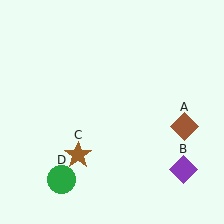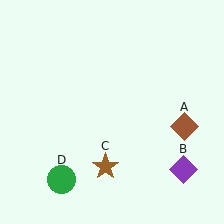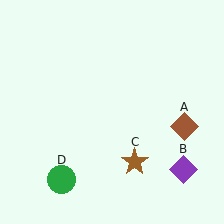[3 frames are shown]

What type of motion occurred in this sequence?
The brown star (object C) rotated counterclockwise around the center of the scene.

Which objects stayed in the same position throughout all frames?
Brown diamond (object A) and purple diamond (object B) and green circle (object D) remained stationary.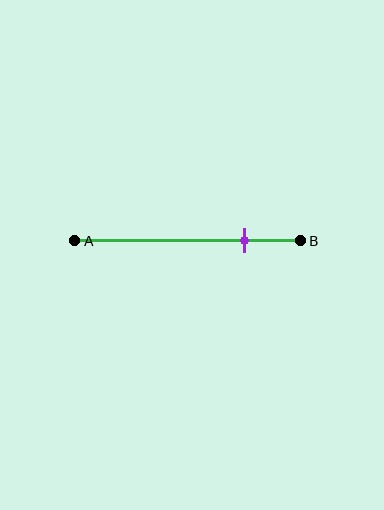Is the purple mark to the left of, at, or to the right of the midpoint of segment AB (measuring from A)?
The purple mark is to the right of the midpoint of segment AB.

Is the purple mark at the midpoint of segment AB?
No, the mark is at about 75% from A, not at the 50% midpoint.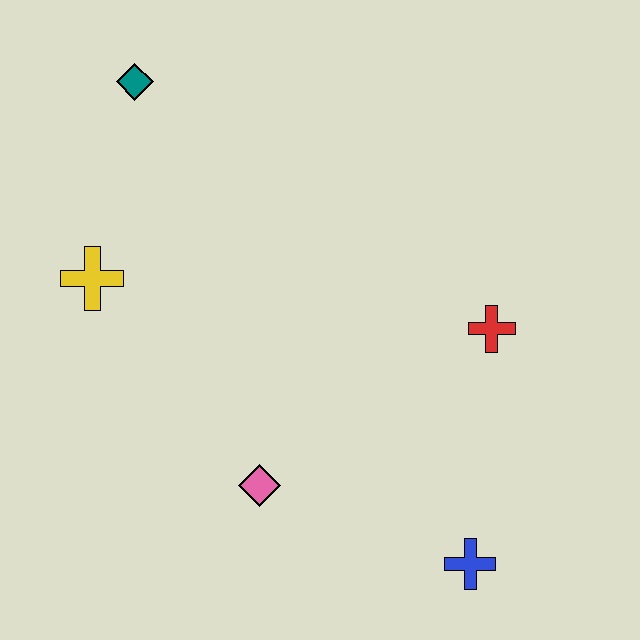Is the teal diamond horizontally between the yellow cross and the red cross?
Yes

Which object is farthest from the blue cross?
The teal diamond is farthest from the blue cross.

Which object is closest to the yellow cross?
The teal diamond is closest to the yellow cross.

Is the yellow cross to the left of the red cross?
Yes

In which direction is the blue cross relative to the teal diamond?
The blue cross is below the teal diamond.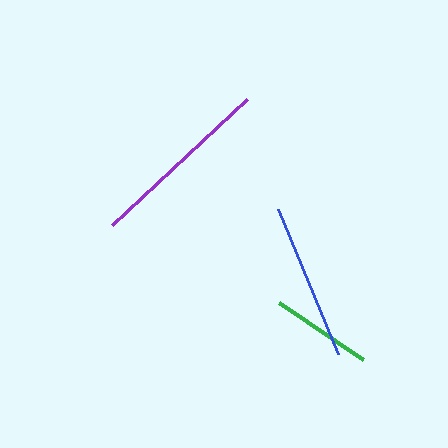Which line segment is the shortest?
The green line is the shortest at approximately 102 pixels.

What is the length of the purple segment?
The purple segment is approximately 185 pixels long.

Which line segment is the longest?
The purple line is the longest at approximately 185 pixels.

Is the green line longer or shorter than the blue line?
The blue line is longer than the green line.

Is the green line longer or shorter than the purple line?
The purple line is longer than the green line.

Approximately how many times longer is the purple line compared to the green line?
The purple line is approximately 1.8 times the length of the green line.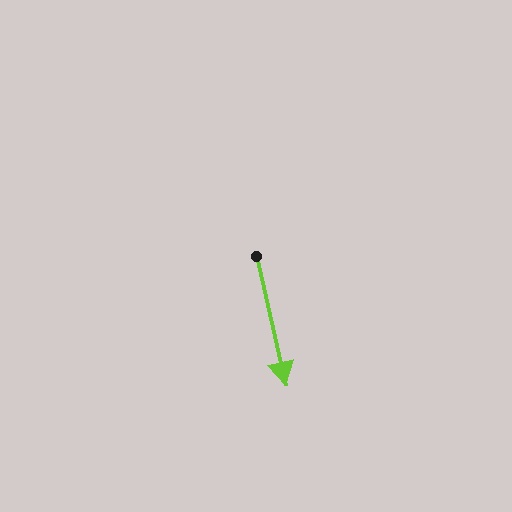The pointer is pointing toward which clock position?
Roughly 6 o'clock.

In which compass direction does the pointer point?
South.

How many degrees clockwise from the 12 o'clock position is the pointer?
Approximately 167 degrees.